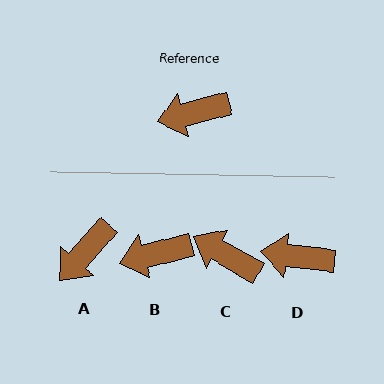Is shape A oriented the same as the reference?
No, it is off by about 34 degrees.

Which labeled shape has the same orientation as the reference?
B.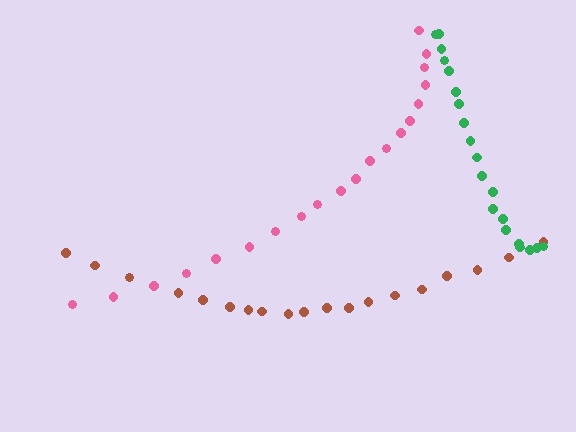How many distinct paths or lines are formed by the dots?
There are 3 distinct paths.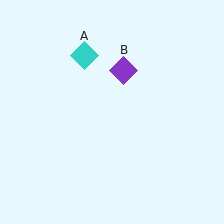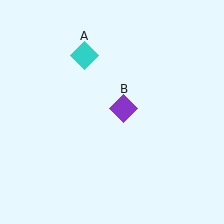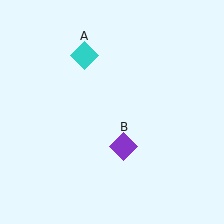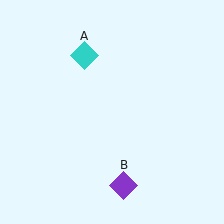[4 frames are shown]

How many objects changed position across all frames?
1 object changed position: purple diamond (object B).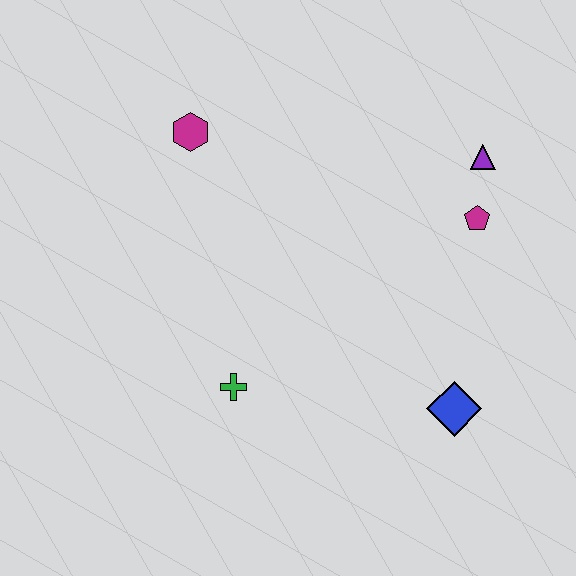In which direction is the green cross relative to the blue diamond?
The green cross is to the left of the blue diamond.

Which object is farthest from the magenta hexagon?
The blue diamond is farthest from the magenta hexagon.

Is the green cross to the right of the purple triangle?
No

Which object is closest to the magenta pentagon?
The purple triangle is closest to the magenta pentagon.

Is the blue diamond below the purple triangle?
Yes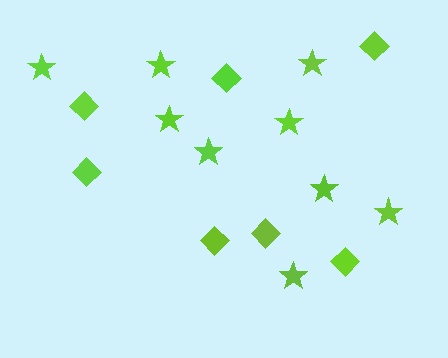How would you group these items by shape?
There are 2 groups: one group of diamonds (7) and one group of stars (9).